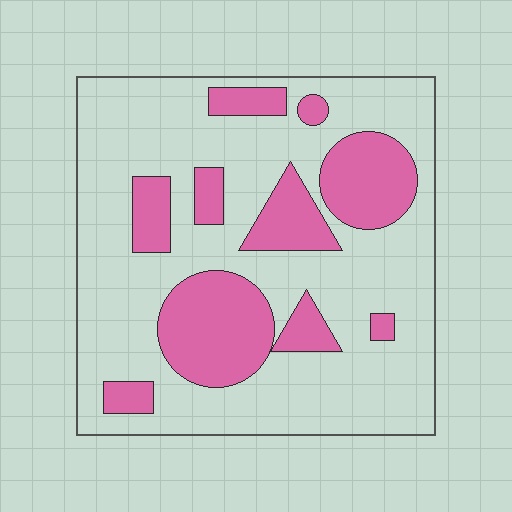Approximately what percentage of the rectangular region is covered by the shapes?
Approximately 30%.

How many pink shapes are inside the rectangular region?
10.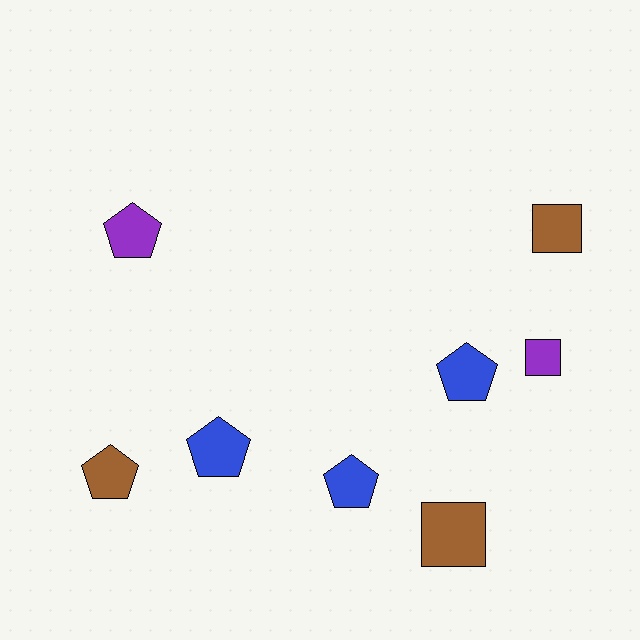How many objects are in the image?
There are 8 objects.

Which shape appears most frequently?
Pentagon, with 5 objects.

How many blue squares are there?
There are no blue squares.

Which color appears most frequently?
Blue, with 3 objects.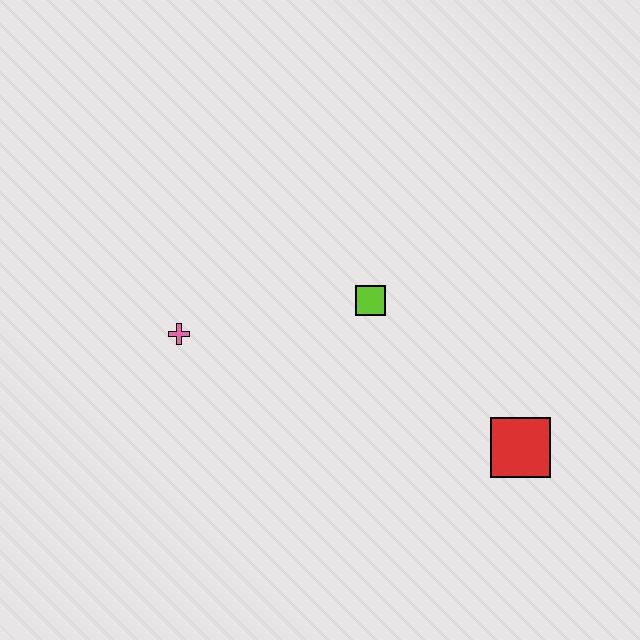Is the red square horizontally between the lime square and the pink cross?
No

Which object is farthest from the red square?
The pink cross is farthest from the red square.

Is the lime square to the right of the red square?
No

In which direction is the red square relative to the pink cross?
The red square is to the right of the pink cross.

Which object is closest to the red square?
The lime square is closest to the red square.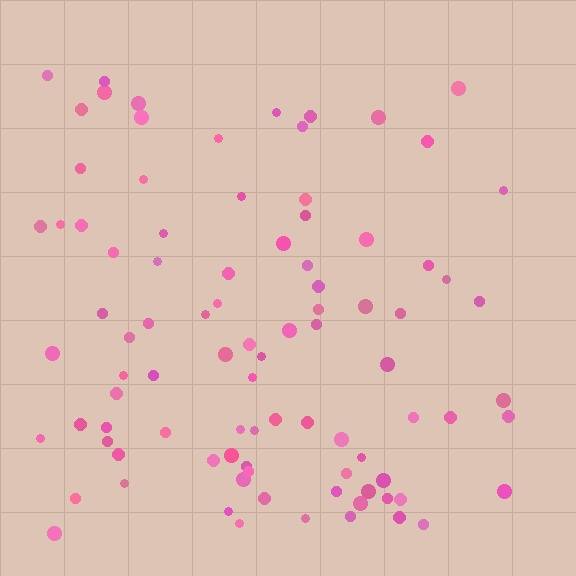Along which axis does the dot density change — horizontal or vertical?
Vertical.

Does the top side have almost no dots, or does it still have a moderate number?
Still a moderate number, just noticeably fewer than the bottom.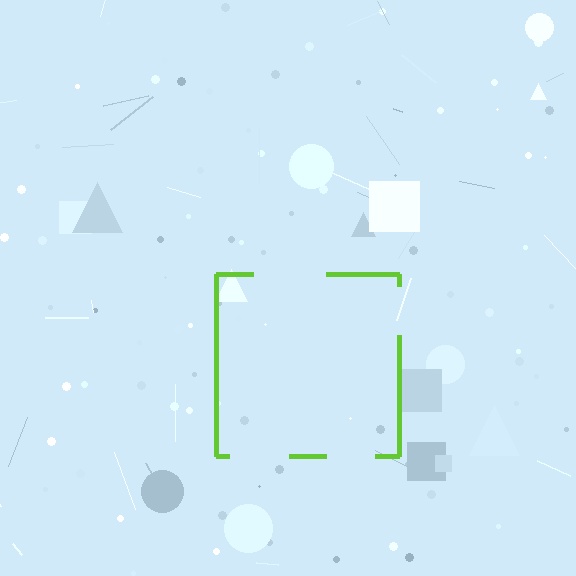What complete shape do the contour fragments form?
The contour fragments form a square.